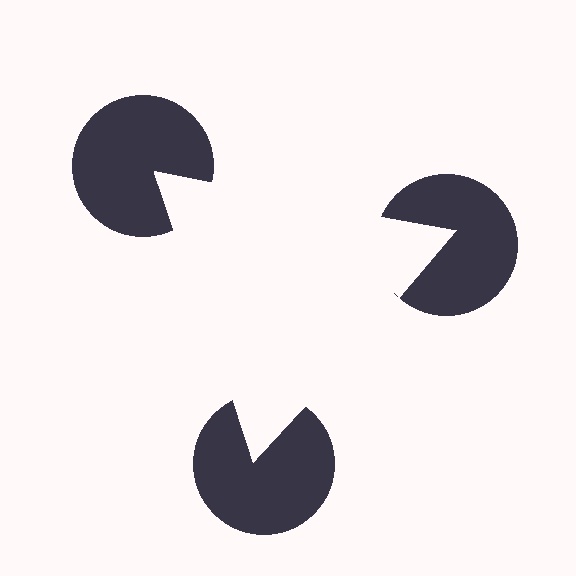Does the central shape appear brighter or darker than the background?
It typically appears slightly brighter than the background, even though no actual brightness change is drawn.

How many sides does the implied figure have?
3 sides.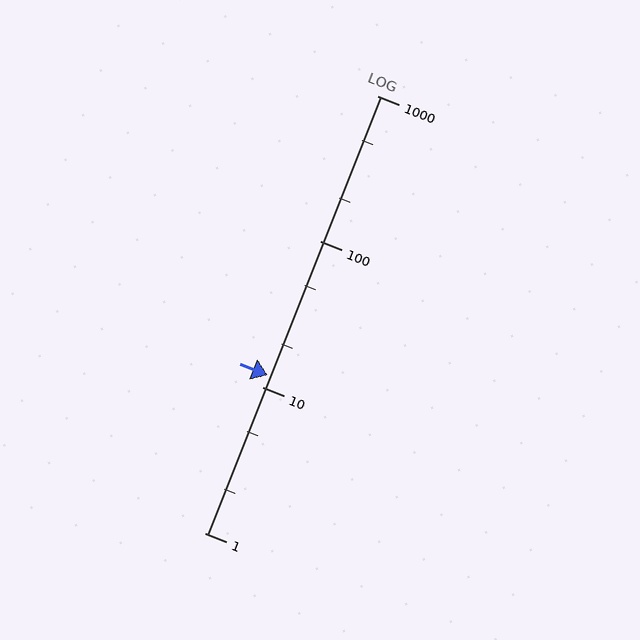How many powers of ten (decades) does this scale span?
The scale spans 3 decades, from 1 to 1000.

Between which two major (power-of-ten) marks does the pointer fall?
The pointer is between 10 and 100.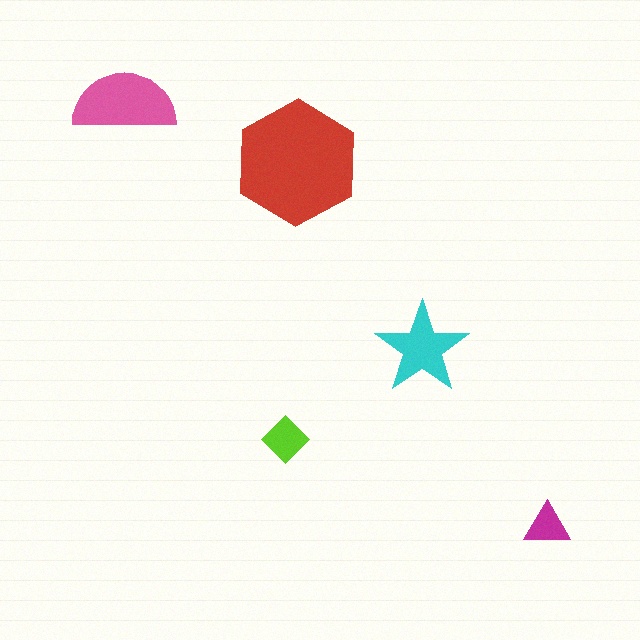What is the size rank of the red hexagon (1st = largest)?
1st.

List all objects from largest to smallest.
The red hexagon, the pink semicircle, the cyan star, the lime diamond, the magenta triangle.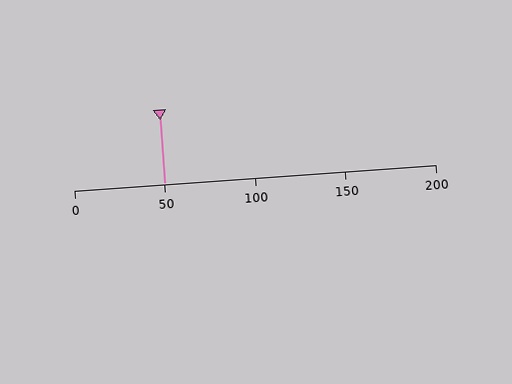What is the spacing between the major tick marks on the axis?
The major ticks are spaced 50 apart.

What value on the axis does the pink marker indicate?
The marker indicates approximately 50.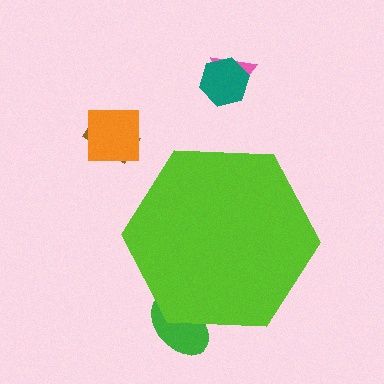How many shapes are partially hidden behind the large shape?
1 shape is partially hidden.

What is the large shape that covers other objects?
A lime hexagon.